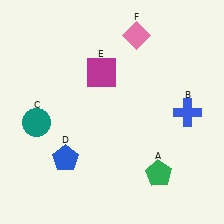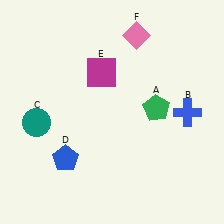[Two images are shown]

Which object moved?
The green pentagon (A) moved up.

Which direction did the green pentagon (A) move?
The green pentagon (A) moved up.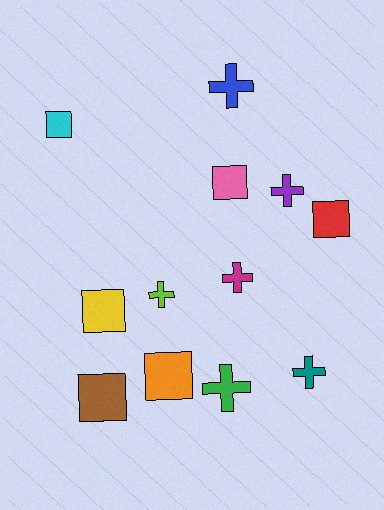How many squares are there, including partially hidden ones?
There are 6 squares.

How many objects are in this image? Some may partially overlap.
There are 12 objects.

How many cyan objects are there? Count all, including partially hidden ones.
There is 1 cyan object.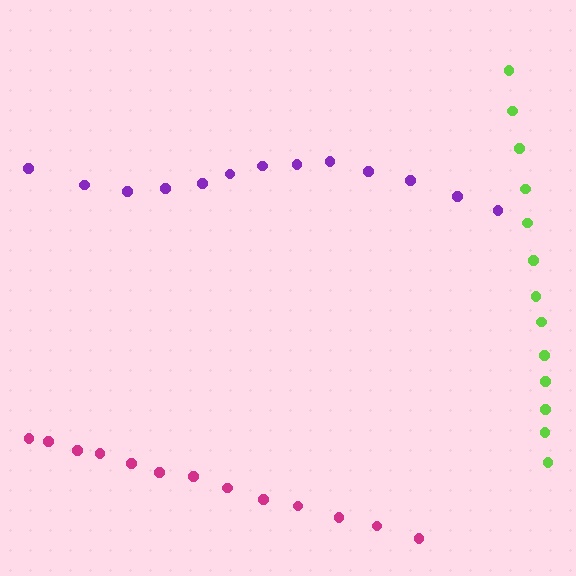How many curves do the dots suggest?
There are 3 distinct paths.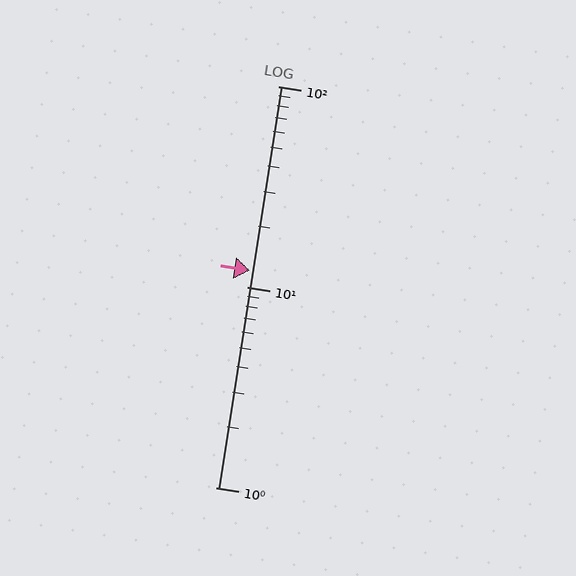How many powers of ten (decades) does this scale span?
The scale spans 2 decades, from 1 to 100.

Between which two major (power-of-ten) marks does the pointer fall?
The pointer is between 10 and 100.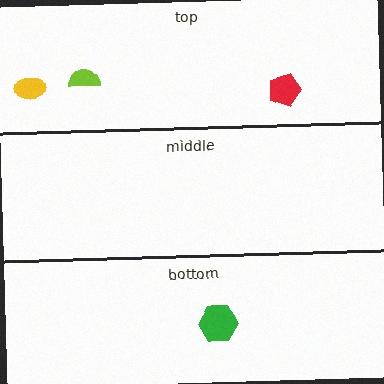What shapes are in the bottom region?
The green hexagon.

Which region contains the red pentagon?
The top region.